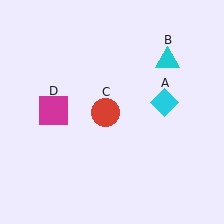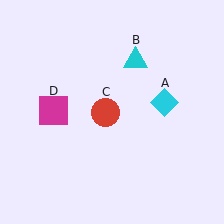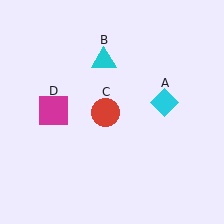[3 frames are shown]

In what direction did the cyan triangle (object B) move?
The cyan triangle (object B) moved left.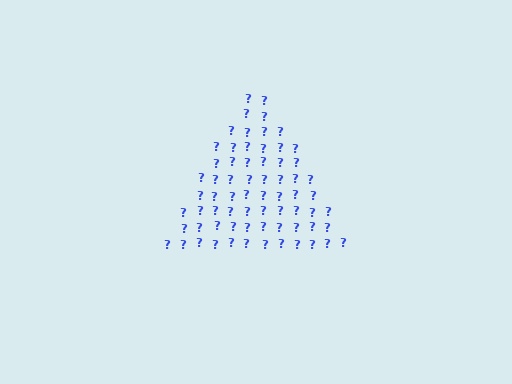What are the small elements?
The small elements are question marks.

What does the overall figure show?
The overall figure shows a triangle.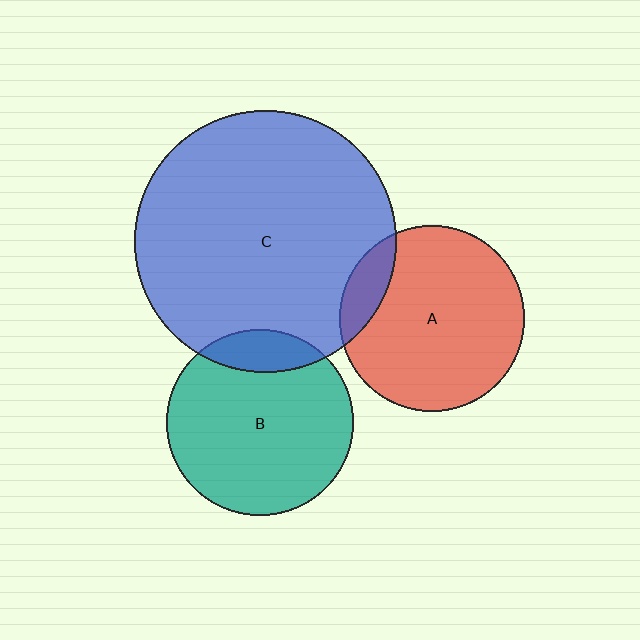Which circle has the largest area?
Circle C (blue).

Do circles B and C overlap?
Yes.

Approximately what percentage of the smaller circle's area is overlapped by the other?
Approximately 15%.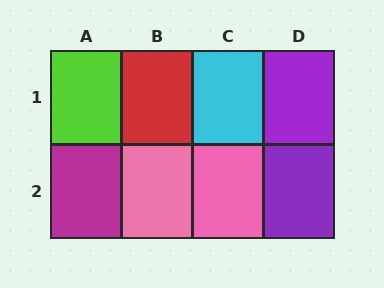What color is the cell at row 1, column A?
Lime.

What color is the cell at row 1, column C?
Cyan.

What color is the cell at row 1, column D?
Purple.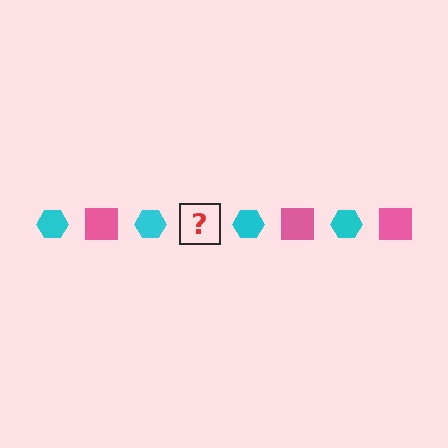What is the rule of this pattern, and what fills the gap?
The rule is that the pattern alternates between cyan hexagon and pink square. The gap should be filled with a pink square.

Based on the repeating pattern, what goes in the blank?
The blank should be a pink square.